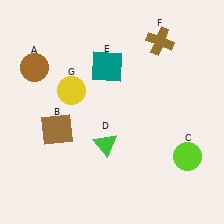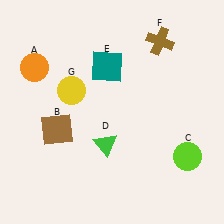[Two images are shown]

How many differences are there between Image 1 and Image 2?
There is 1 difference between the two images.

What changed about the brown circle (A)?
In Image 1, A is brown. In Image 2, it changed to orange.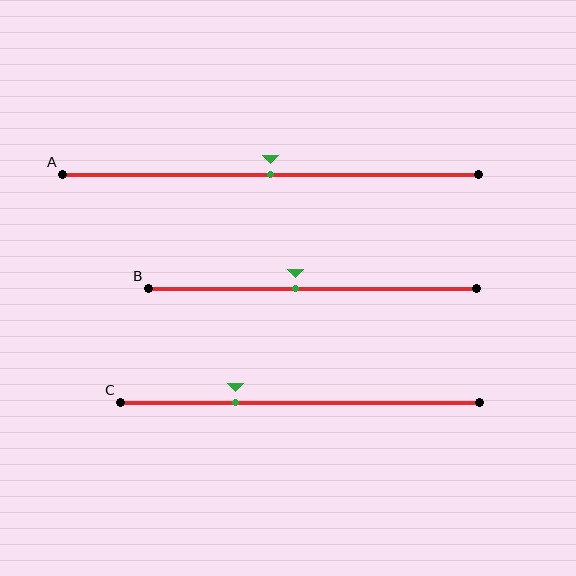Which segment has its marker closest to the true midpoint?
Segment A has its marker closest to the true midpoint.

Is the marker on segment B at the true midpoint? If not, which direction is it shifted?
No, the marker on segment B is shifted to the left by about 5% of the segment length.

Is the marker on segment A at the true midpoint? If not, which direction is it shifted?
Yes, the marker on segment A is at the true midpoint.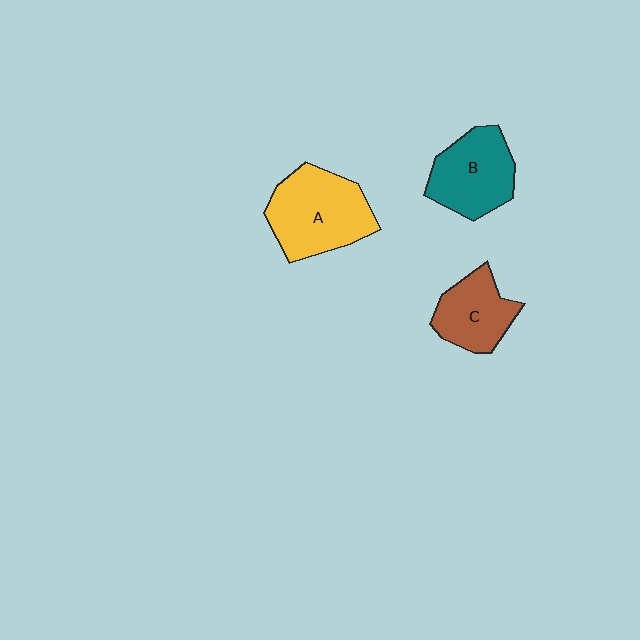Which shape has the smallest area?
Shape C (brown).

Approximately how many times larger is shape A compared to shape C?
Approximately 1.5 times.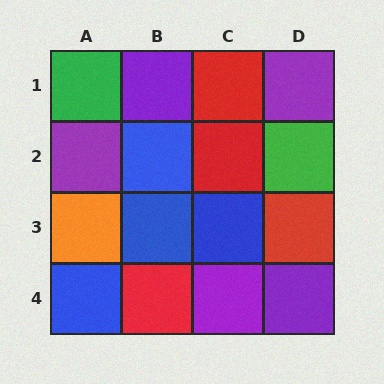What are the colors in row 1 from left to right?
Green, purple, red, purple.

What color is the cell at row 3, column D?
Red.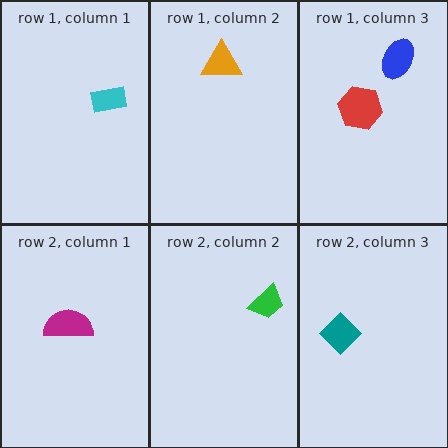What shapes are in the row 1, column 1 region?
The cyan rectangle.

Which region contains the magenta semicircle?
The row 2, column 1 region.